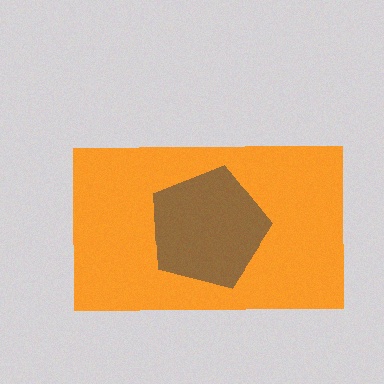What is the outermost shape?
The orange rectangle.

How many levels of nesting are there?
2.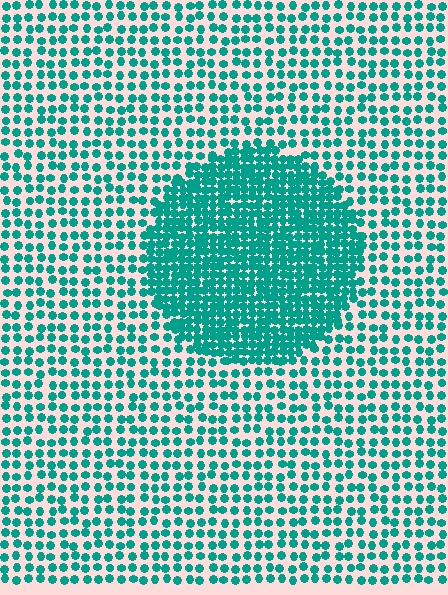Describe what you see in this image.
The image contains small teal elements arranged at two different densities. A circle-shaped region is visible where the elements are more densely packed than the surrounding area.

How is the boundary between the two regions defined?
The boundary is defined by a change in element density (approximately 2.2x ratio). All elements are the same color, size, and shape.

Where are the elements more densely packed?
The elements are more densely packed inside the circle boundary.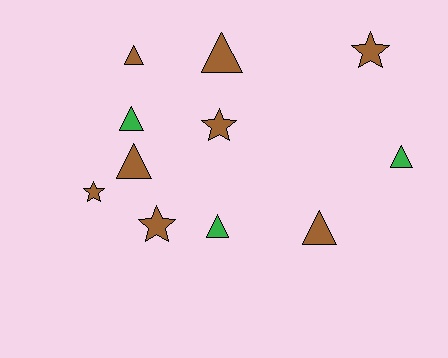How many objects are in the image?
There are 11 objects.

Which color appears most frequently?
Brown, with 8 objects.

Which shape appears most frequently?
Triangle, with 7 objects.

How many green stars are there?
There are no green stars.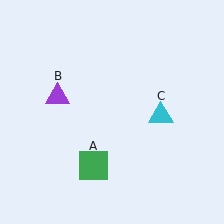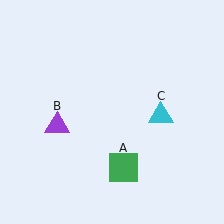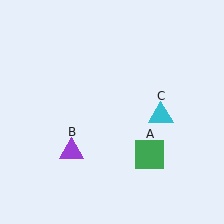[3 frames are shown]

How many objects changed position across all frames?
2 objects changed position: green square (object A), purple triangle (object B).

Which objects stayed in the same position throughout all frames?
Cyan triangle (object C) remained stationary.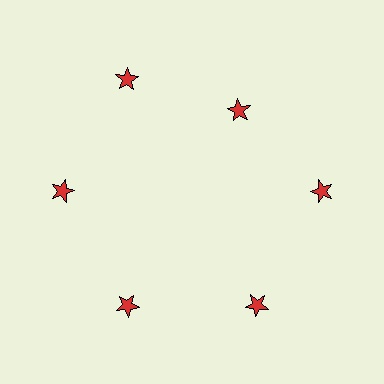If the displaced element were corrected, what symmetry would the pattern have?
It would have 6-fold rotational symmetry — the pattern would map onto itself every 60 degrees.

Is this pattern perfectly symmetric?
No. The 6 red stars are arranged in a ring, but one element near the 1 o'clock position is pulled inward toward the center, breaking the 6-fold rotational symmetry.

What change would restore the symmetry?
The symmetry would be restored by moving it outward, back onto the ring so that all 6 stars sit at equal angles and equal distance from the center.